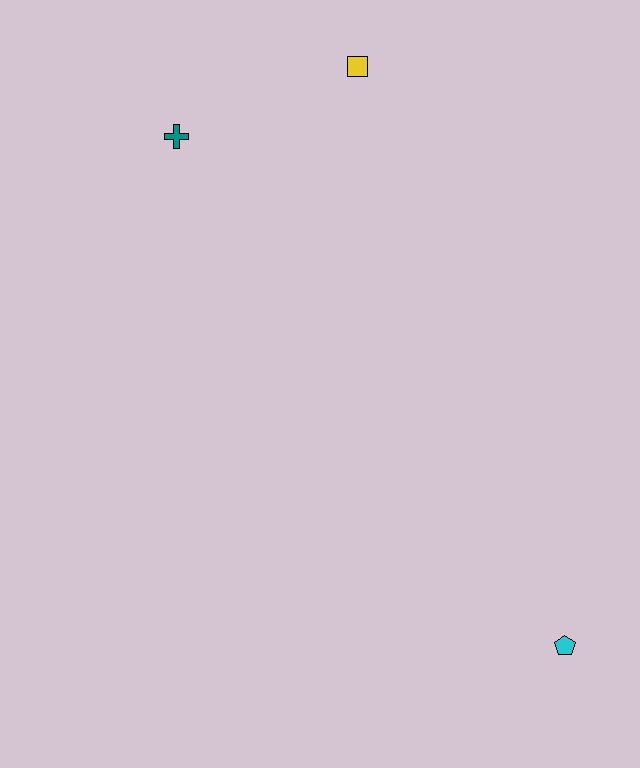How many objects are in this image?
There are 3 objects.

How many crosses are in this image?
There is 1 cross.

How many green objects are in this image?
There are no green objects.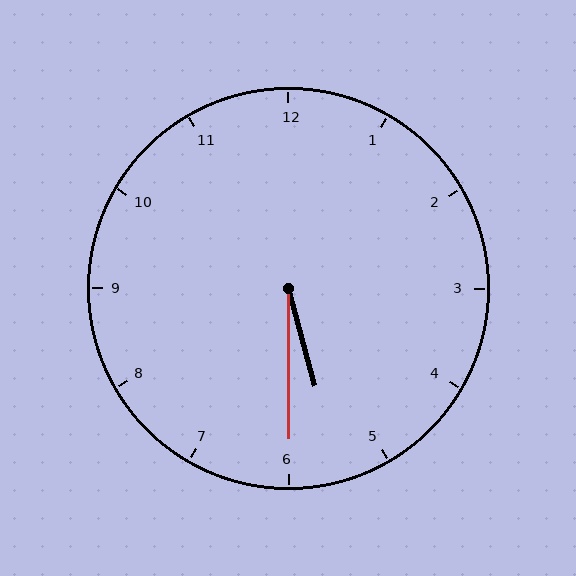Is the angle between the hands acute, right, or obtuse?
It is acute.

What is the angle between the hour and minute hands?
Approximately 15 degrees.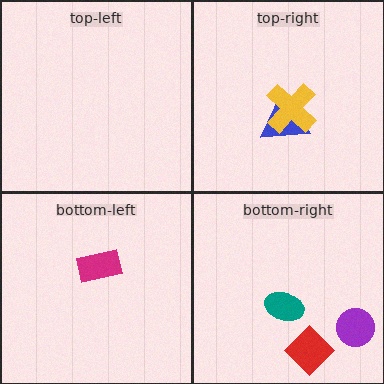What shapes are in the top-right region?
The blue triangle, the yellow cross.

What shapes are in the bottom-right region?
The teal ellipse, the red diamond, the purple circle.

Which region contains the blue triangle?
The top-right region.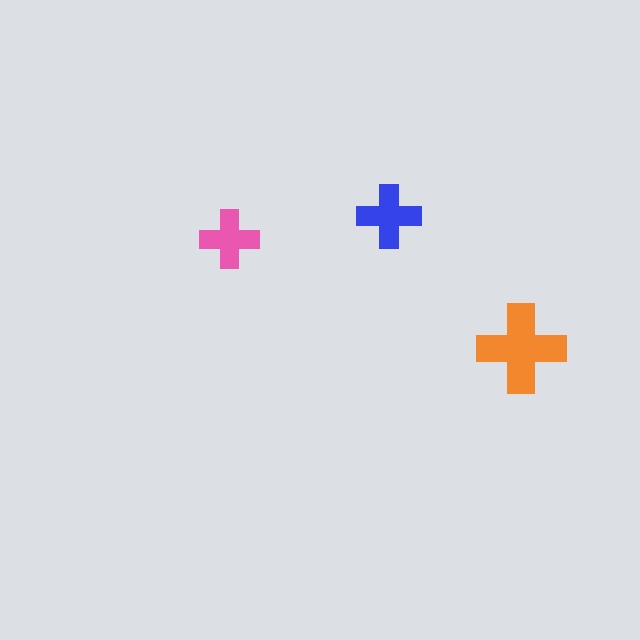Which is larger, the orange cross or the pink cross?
The orange one.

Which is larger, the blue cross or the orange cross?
The orange one.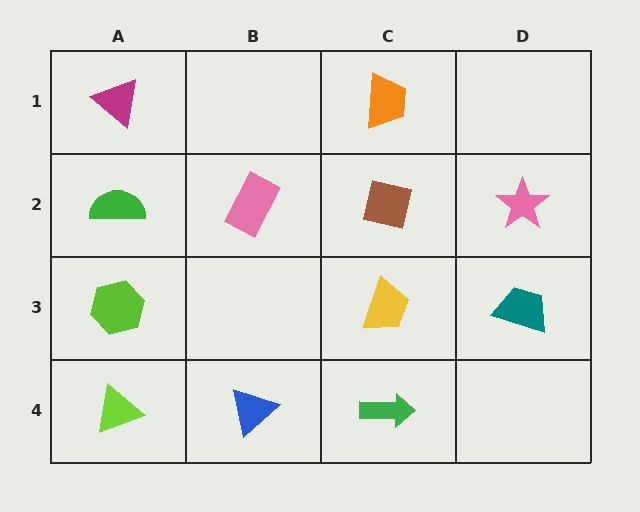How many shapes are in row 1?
2 shapes.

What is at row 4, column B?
A blue triangle.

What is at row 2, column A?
A green semicircle.